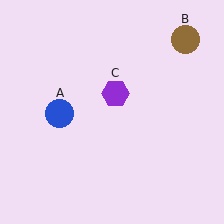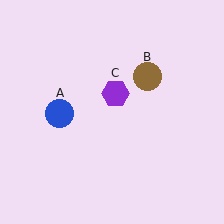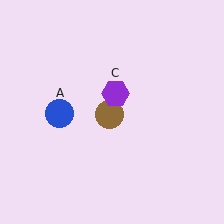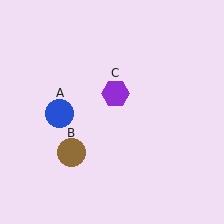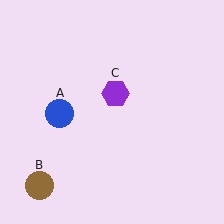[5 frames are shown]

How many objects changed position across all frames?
1 object changed position: brown circle (object B).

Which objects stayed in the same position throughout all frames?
Blue circle (object A) and purple hexagon (object C) remained stationary.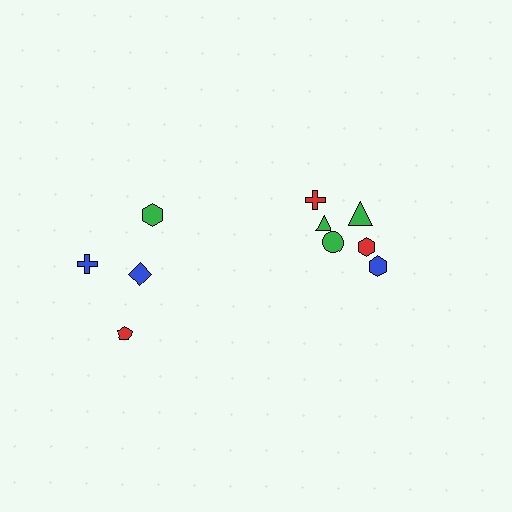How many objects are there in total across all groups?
There are 10 objects.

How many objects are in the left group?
There are 4 objects.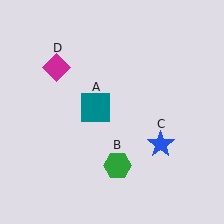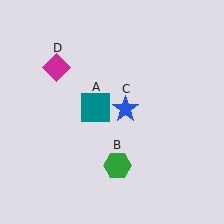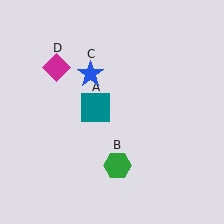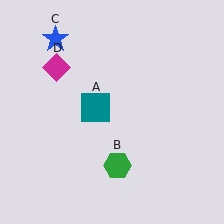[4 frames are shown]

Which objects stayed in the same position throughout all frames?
Teal square (object A) and green hexagon (object B) and magenta diamond (object D) remained stationary.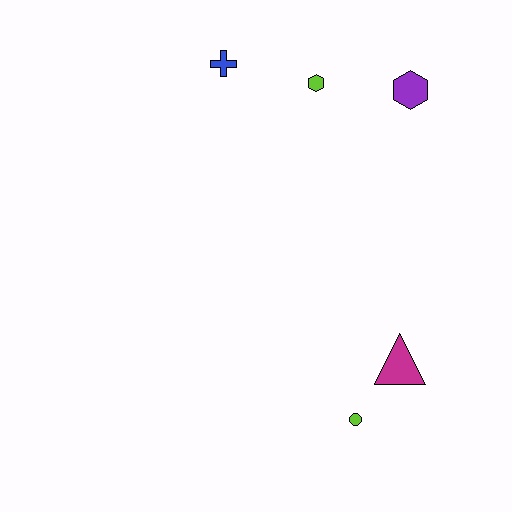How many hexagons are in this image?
There are 2 hexagons.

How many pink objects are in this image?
There are no pink objects.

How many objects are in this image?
There are 5 objects.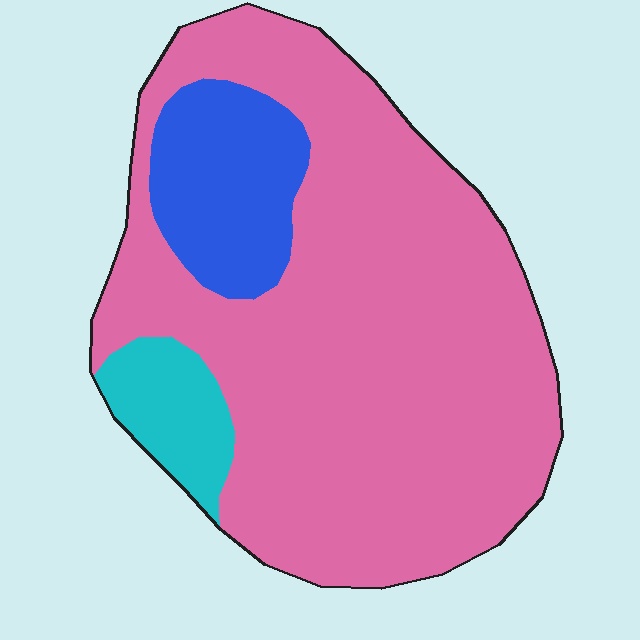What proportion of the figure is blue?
Blue covers around 15% of the figure.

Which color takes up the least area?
Cyan, at roughly 10%.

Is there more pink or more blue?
Pink.